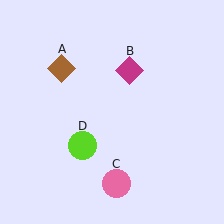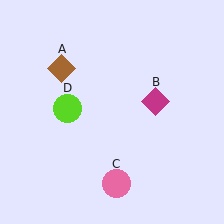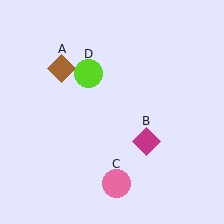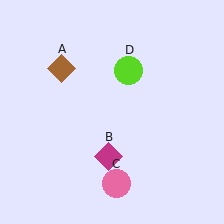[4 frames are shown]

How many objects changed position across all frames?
2 objects changed position: magenta diamond (object B), lime circle (object D).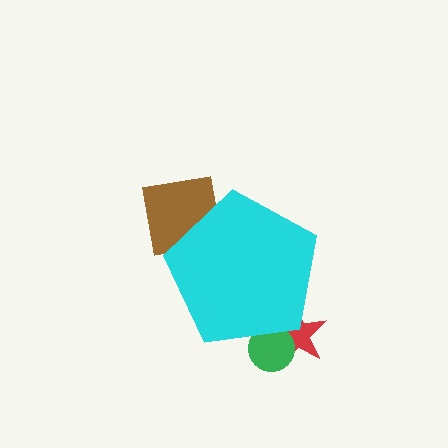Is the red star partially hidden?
Yes, the red star is partially hidden behind the cyan pentagon.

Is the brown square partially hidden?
Yes, the brown square is partially hidden behind the cyan pentagon.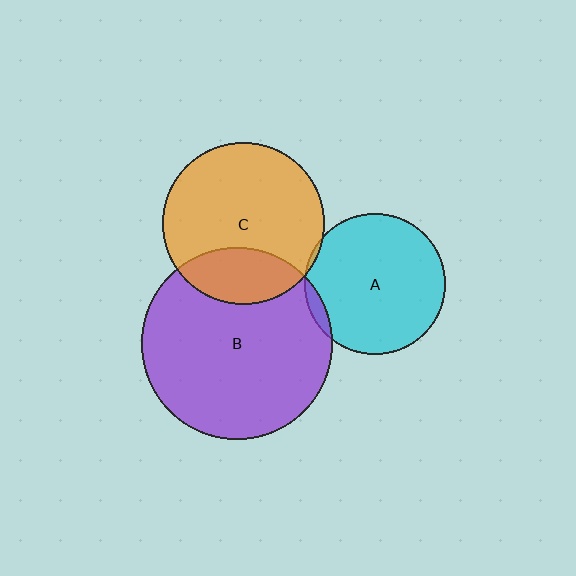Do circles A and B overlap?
Yes.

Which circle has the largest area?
Circle B (purple).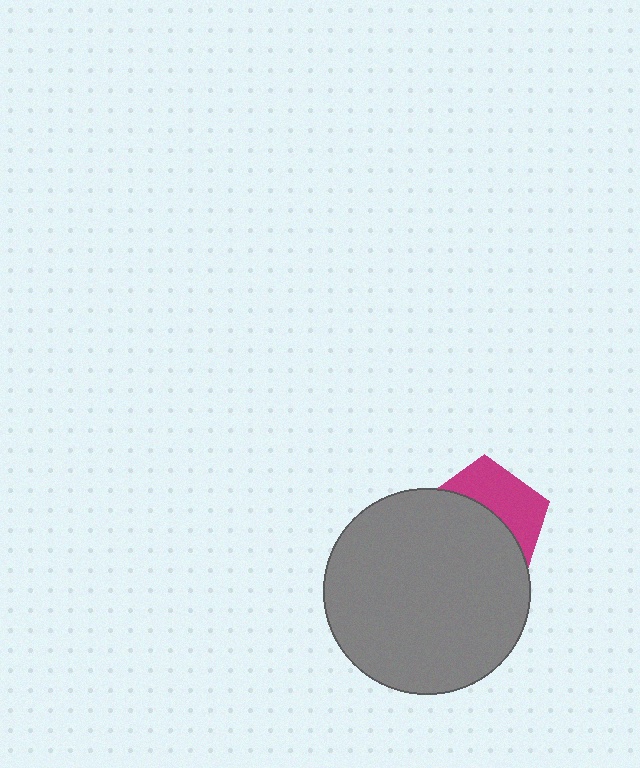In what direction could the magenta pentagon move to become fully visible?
The magenta pentagon could move up. That would shift it out from behind the gray circle entirely.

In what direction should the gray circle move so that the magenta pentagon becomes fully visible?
The gray circle should move down. That is the shortest direction to clear the overlap and leave the magenta pentagon fully visible.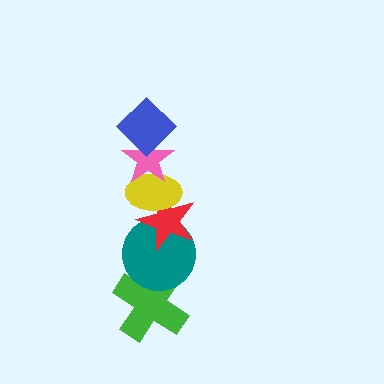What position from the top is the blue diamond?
The blue diamond is 1st from the top.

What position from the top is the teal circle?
The teal circle is 5th from the top.